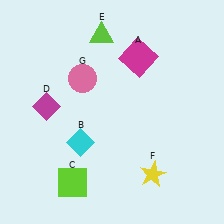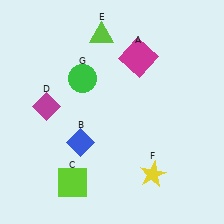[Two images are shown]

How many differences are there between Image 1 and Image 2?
There are 2 differences between the two images.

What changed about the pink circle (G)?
In Image 1, G is pink. In Image 2, it changed to green.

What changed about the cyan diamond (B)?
In Image 1, B is cyan. In Image 2, it changed to blue.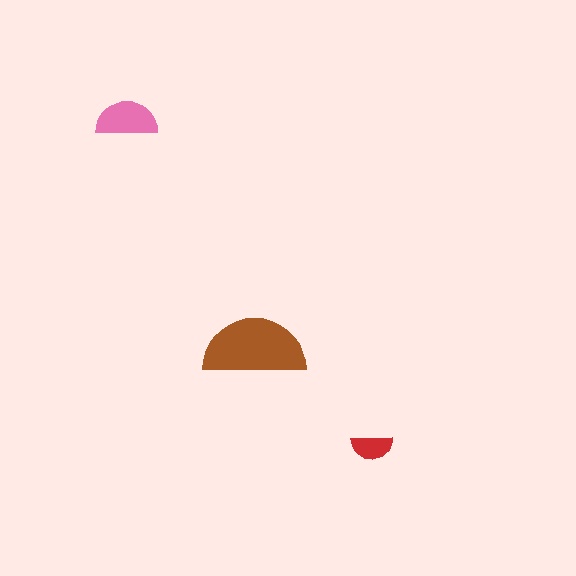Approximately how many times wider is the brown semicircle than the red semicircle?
About 2.5 times wider.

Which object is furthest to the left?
The pink semicircle is leftmost.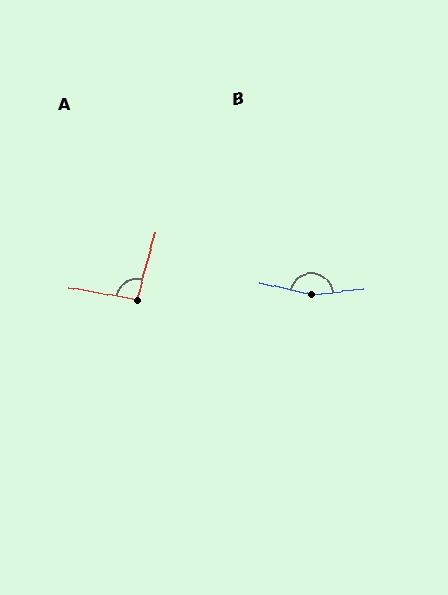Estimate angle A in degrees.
Approximately 95 degrees.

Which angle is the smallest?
A, at approximately 95 degrees.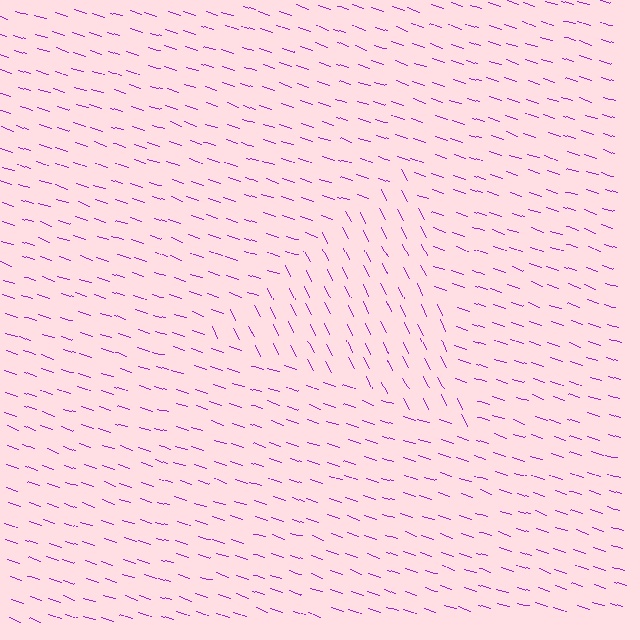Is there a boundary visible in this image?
Yes, there is a texture boundary formed by a change in line orientation.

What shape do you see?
I see a triangle.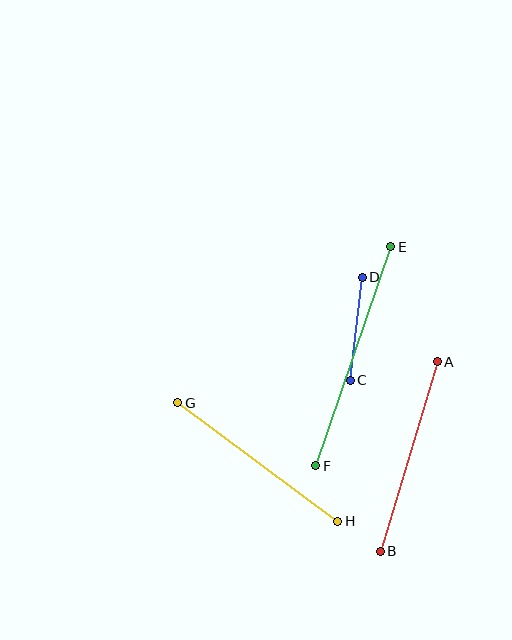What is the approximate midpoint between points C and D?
The midpoint is at approximately (356, 329) pixels.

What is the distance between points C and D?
The distance is approximately 104 pixels.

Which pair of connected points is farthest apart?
Points E and F are farthest apart.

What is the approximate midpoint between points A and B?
The midpoint is at approximately (409, 457) pixels.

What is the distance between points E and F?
The distance is approximately 231 pixels.